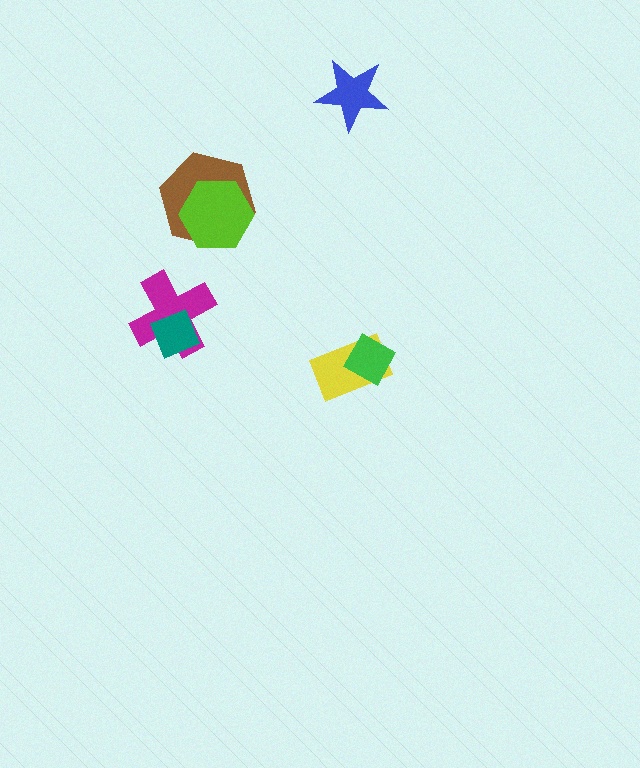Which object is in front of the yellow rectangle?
The green diamond is in front of the yellow rectangle.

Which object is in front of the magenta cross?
The teal diamond is in front of the magenta cross.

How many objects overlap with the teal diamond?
1 object overlaps with the teal diamond.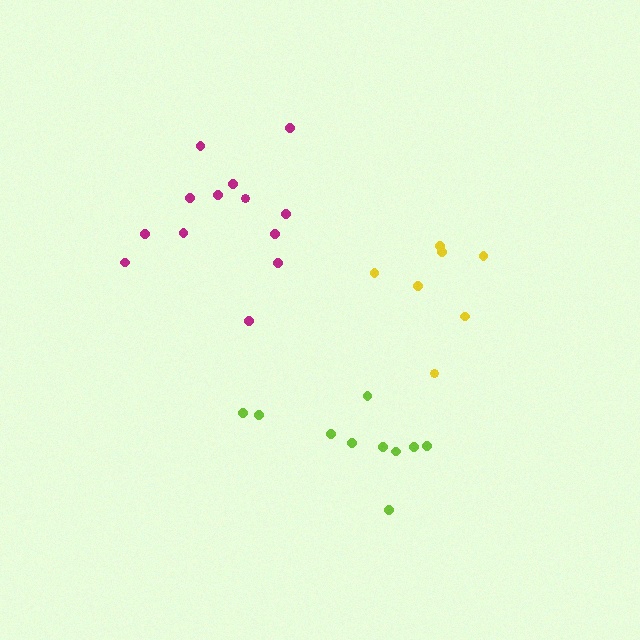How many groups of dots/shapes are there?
There are 3 groups.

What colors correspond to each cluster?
The clusters are colored: yellow, lime, magenta.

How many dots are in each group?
Group 1: 7 dots, Group 2: 10 dots, Group 3: 13 dots (30 total).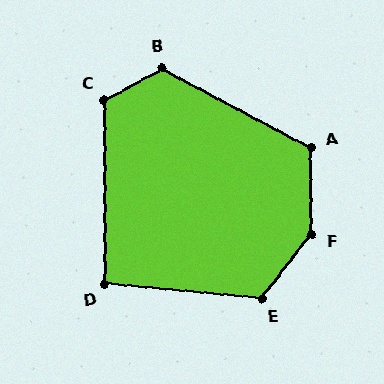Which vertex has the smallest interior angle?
D, at approximately 95 degrees.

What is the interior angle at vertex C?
Approximately 118 degrees (obtuse).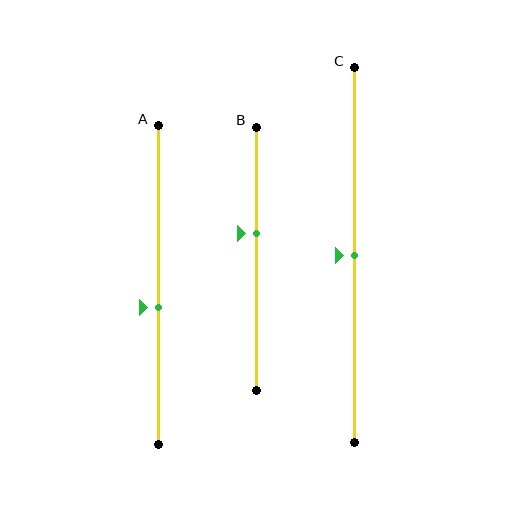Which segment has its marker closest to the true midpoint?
Segment C has its marker closest to the true midpoint.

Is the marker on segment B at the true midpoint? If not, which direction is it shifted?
No, the marker on segment B is shifted upward by about 10% of the segment length.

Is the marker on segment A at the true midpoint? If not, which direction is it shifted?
No, the marker on segment A is shifted downward by about 7% of the segment length.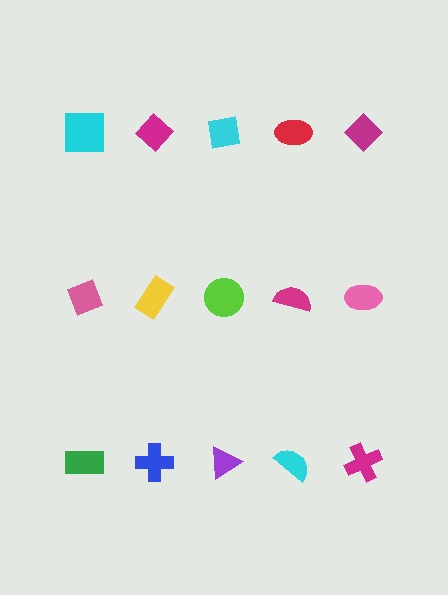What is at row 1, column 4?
A red ellipse.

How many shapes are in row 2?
5 shapes.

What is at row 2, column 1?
A pink diamond.